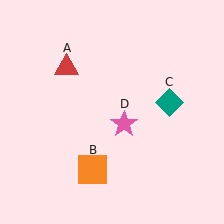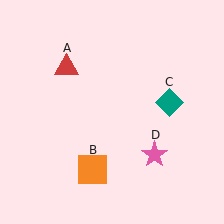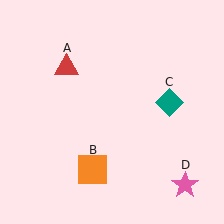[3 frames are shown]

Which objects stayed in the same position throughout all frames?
Red triangle (object A) and orange square (object B) and teal diamond (object C) remained stationary.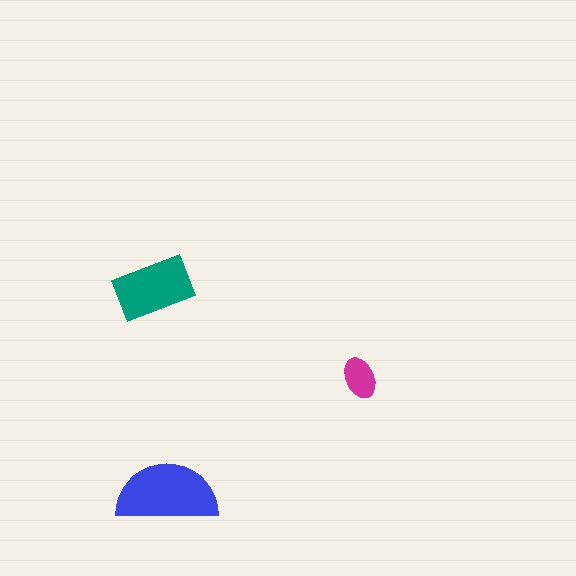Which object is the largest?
The blue semicircle.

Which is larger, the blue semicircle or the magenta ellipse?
The blue semicircle.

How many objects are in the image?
There are 3 objects in the image.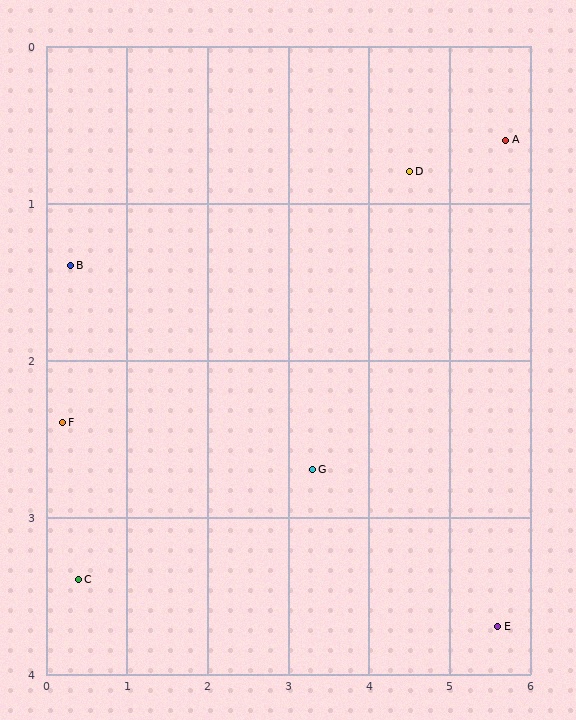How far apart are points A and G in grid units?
Points A and G are about 3.2 grid units apart.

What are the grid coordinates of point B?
Point B is at approximately (0.3, 1.4).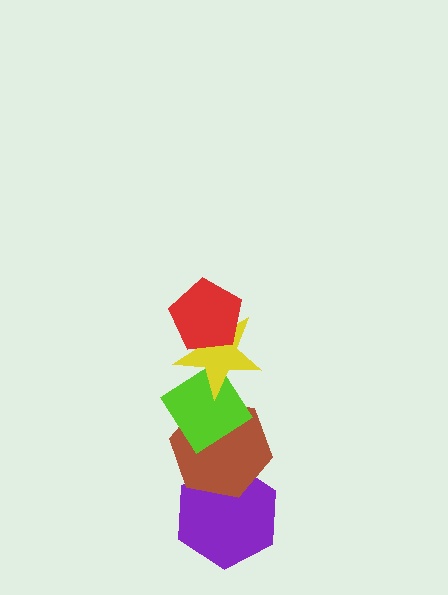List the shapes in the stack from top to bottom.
From top to bottom: the red pentagon, the yellow star, the lime diamond, the brown hexagon, the purple hexagon.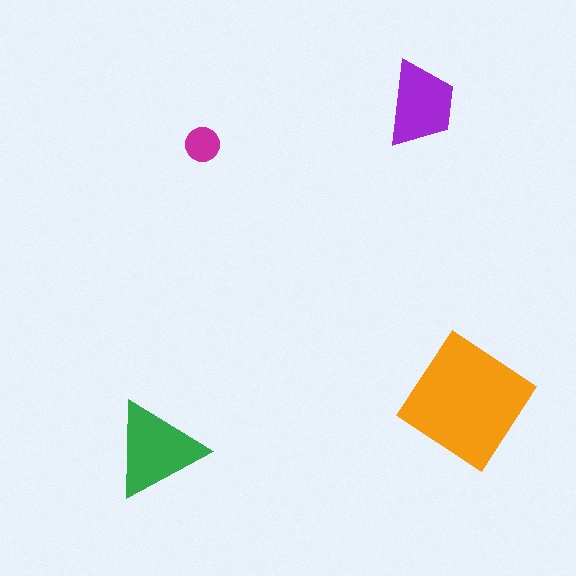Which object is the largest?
The orange diamond.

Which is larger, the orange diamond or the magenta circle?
The orange diamond.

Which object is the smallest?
The magenta circle.